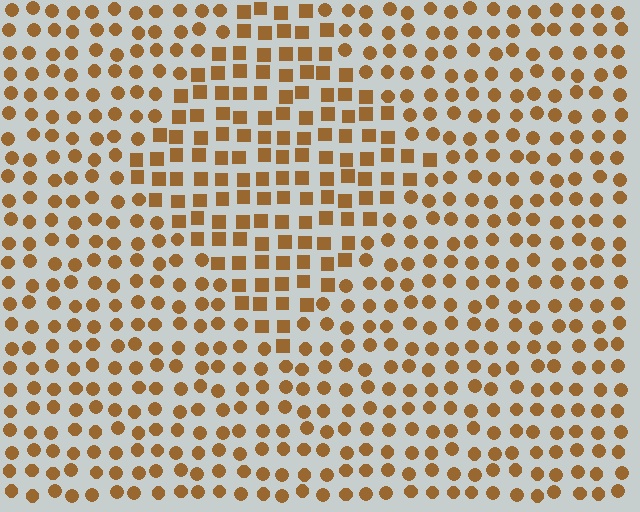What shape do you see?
I see a diamond.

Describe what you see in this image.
The image is filled with small brown elements arranged in a uniform grid. A diamond-shaped region contains squares, while the surrounding area contains circles. The boundary is defined purely by the change in element shape.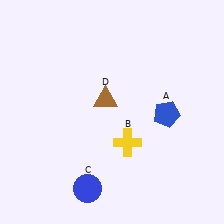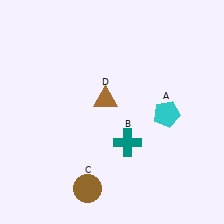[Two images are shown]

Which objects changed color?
A changed from blue to cyan. B changed from yellow to teal. C changed from blue to brown.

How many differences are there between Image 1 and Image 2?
There are 3 differences between the two images.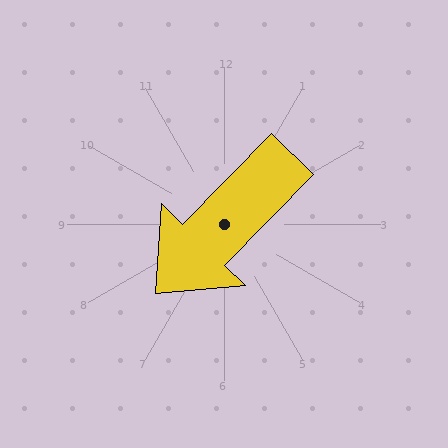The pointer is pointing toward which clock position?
Roughly 7 o'clock.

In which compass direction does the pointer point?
Southwest.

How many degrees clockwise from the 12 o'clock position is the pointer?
Approximately 224 degrees.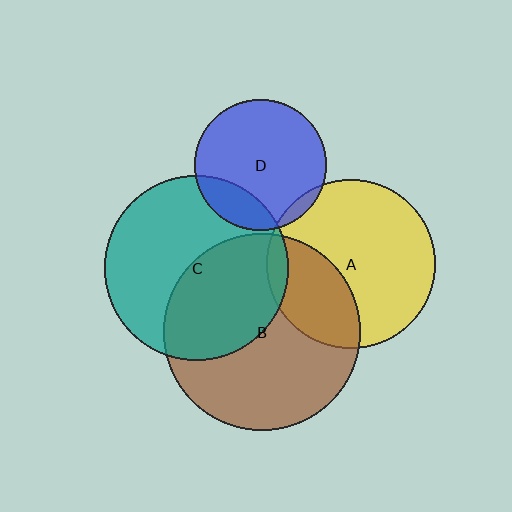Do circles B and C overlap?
Yes.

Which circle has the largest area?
Circle B (brown).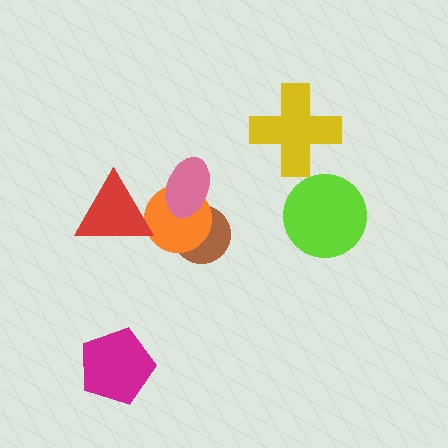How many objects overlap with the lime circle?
0 objects overlap with the lime circle.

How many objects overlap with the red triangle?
1 object overlaps with the red triangle.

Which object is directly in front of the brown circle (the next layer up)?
The orange circle is directly in front of the brown circle.